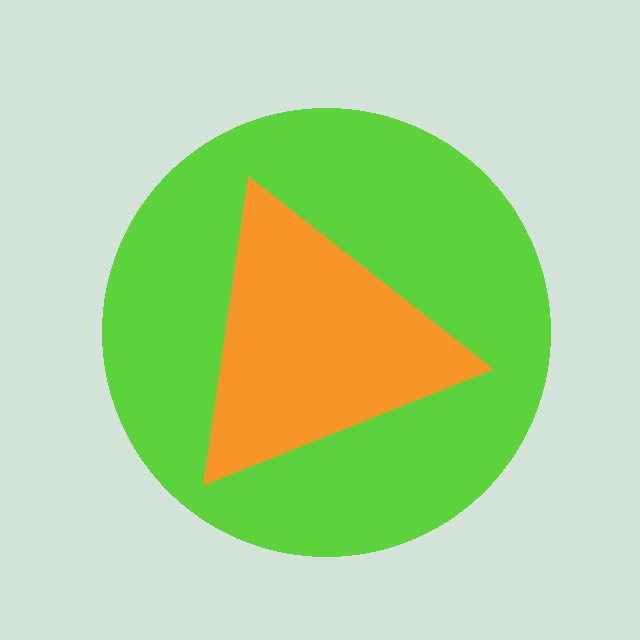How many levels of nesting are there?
2.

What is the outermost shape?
The lime circle.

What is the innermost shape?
The orange triangle.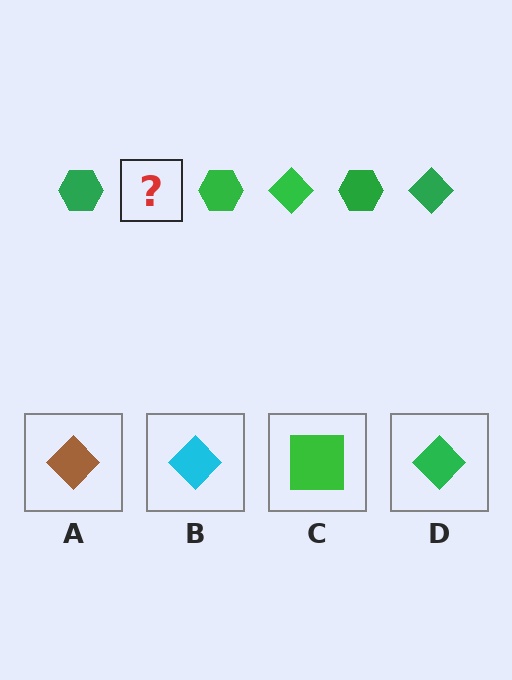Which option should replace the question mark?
Option D.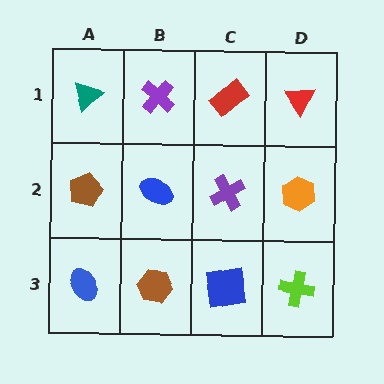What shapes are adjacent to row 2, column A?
A teal triangle (row 1, column A), a blue ellipse (row 3, column A), a blue ellipse (row 2, column B).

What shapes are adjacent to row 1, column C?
A purple cross (row 2, column C), a purple cross (row 1, column B), a red triangle (row 1, column D).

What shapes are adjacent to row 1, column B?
A blue ellipse (row 2, column B), a teal triangle (row 1, column A), a red rectangle (row 1, column C).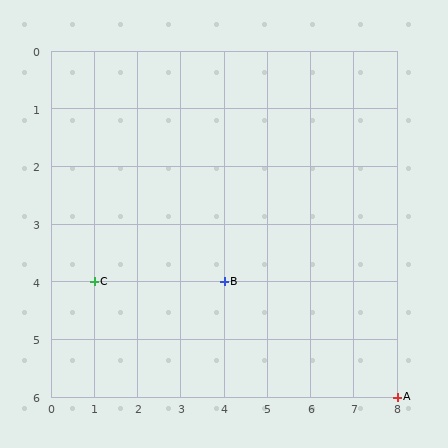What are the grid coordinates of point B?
Point B is at grid coordinates (4, 4).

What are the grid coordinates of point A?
Point A is at grid coordinates (8, 6).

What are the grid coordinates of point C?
Point C is at grid coordinates (1, 4).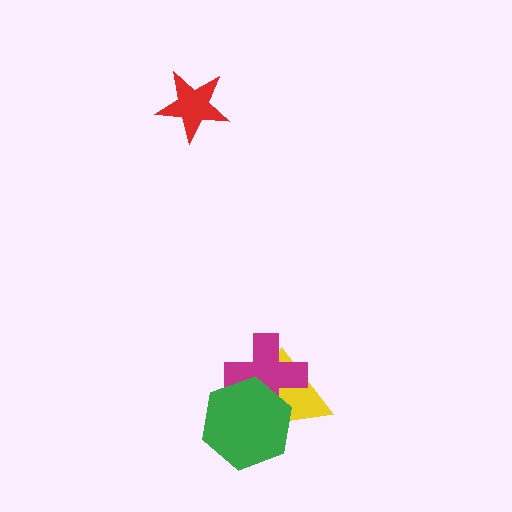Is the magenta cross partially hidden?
Yes, it is partially covered by another shape.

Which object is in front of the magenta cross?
The green hexagon is in front of the magenta cross.